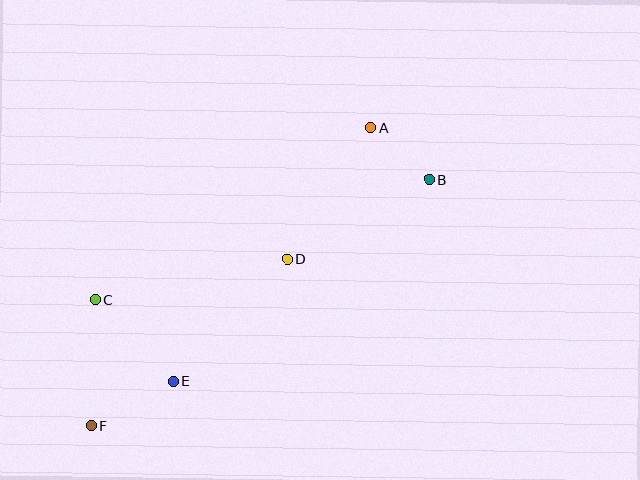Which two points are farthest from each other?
Points B and F are farthest from each other.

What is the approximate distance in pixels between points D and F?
The distance between D and F is approximately 257 pixels.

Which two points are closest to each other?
Points A and B are closest to each other.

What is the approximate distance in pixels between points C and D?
The distance between C and D is approximately 196 pixels.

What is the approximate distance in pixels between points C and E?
The distance between C and E is approximately 113 pixels.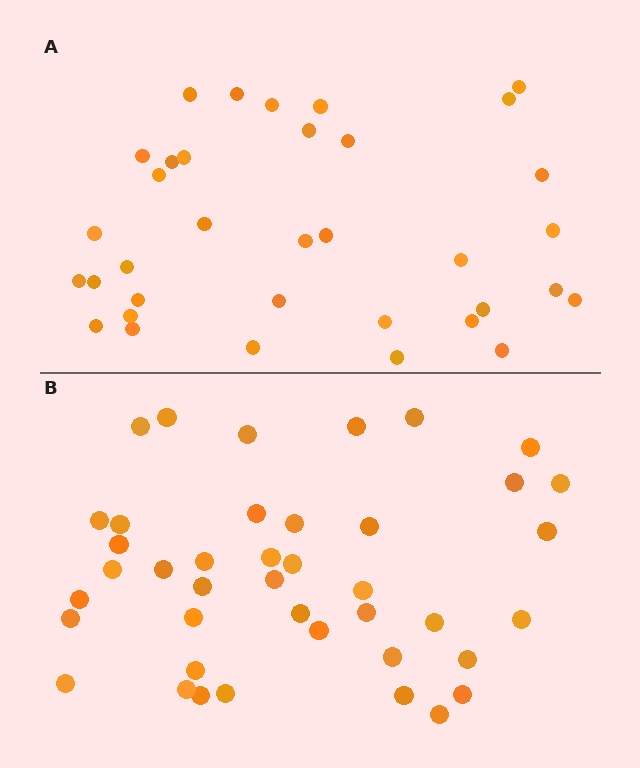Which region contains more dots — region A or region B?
Region B (the bottom region) has more dots.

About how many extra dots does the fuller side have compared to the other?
Region B has about 6 more dots than region A.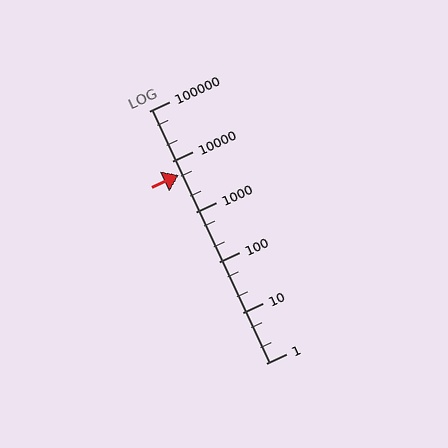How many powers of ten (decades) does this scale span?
The scale spans 5 decades, from 1 to 100000.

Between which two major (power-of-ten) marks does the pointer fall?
The pointer is between 1000 and 10000.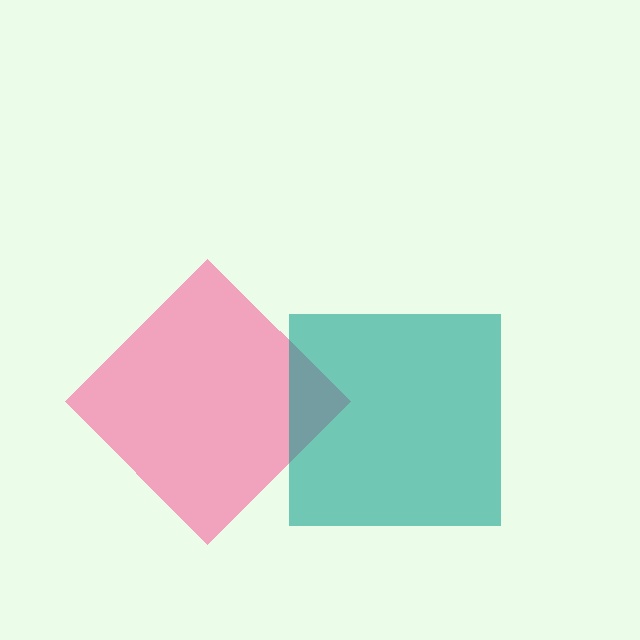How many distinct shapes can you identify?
There are 2 distinct shapes: a pink diamond, a teal square.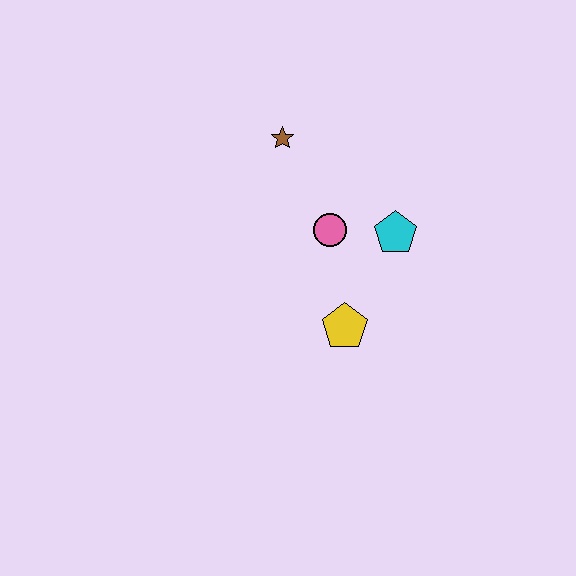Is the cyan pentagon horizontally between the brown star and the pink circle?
No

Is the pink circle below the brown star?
Yes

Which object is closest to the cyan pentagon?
The pink circle is closest to the cyan pentagon.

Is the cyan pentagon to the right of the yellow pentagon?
Yes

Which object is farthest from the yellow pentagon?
The brown star is farthest from the yellow pentagon.